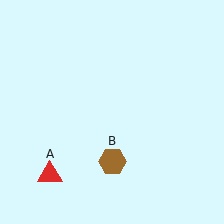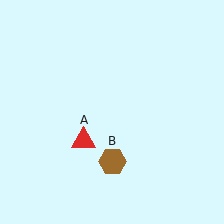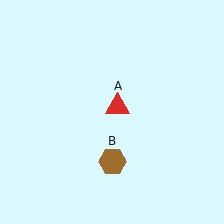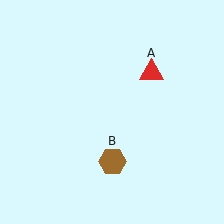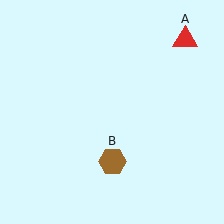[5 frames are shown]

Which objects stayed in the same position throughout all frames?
Brown hexagon (object B) remained stationary.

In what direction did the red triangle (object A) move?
The red triangle (object A) moved up and to the right.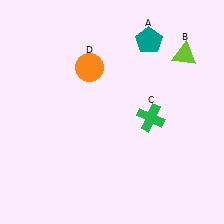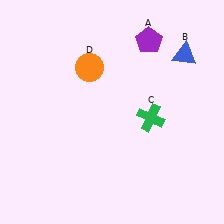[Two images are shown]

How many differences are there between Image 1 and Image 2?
There are 2 differences between the two images.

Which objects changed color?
A changed from teal to purple. B changed from lime to blue.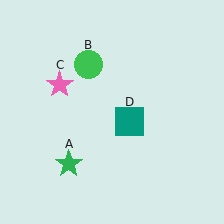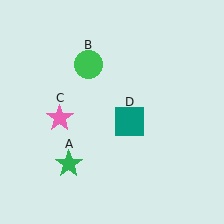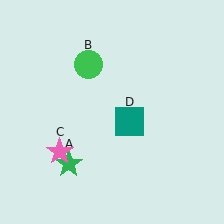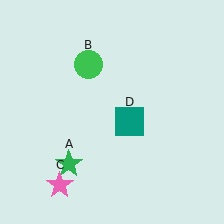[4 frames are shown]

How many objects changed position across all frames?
1 object changed position: pink star (object C).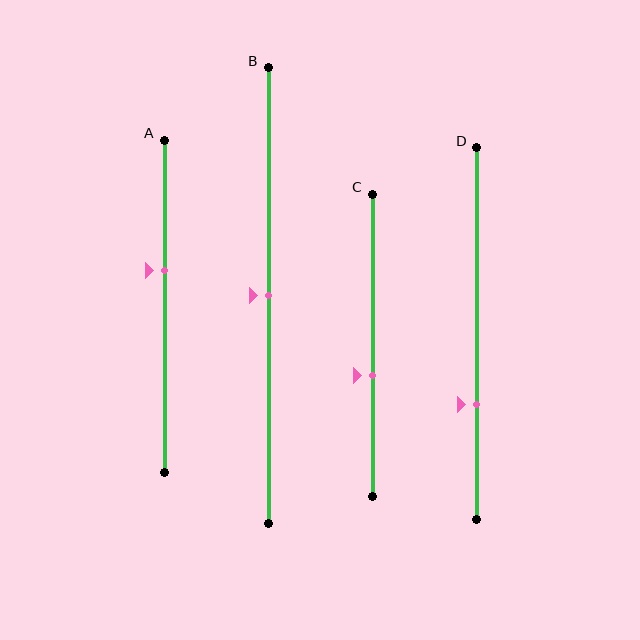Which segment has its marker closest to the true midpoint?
Segment B has its marker closest to the true midpoint.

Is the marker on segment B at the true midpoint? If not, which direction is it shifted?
Yes, the marker on segment B is at the true midpoint.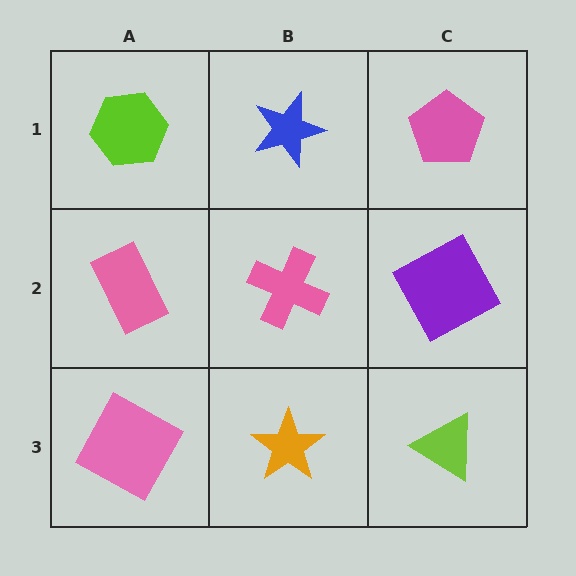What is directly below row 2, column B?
An orange star.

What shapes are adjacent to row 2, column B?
A blue star (row 1, column B), an orange star (row 3, column B), a pink rectangle (row 2, column A), a purple square (row 2, column C).